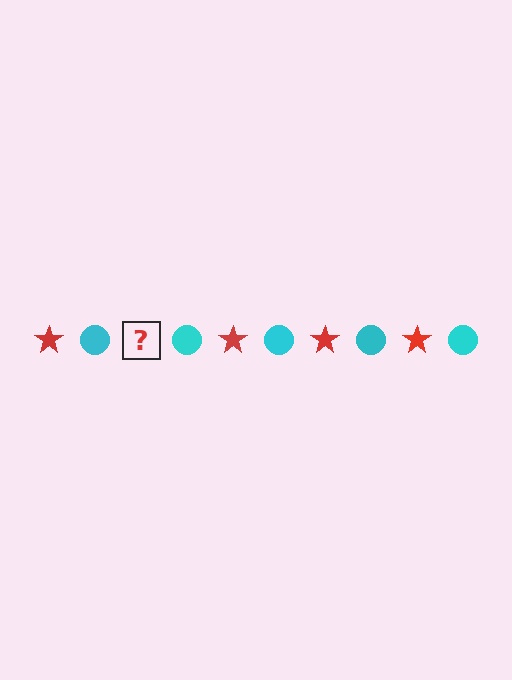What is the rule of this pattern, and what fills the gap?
The rule is that the pattern alternates between red star and cyan circle. The gap should be filled with a red star.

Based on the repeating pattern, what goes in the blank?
The blank should be a red star.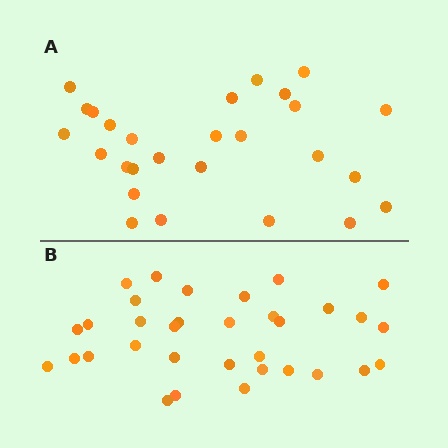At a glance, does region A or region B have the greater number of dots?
Region B (the bottom region) has more dots.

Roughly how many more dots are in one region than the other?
Region B has about 6 more dots than region A.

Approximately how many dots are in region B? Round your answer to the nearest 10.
About 30 dots. (The exact count is 33, which rounds to 30.)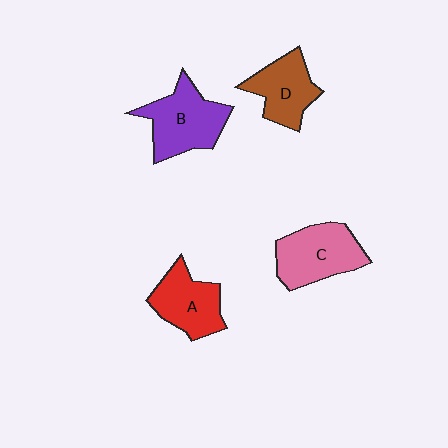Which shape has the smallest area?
Shape D (brown).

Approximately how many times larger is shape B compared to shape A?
Approximately 1.2 times.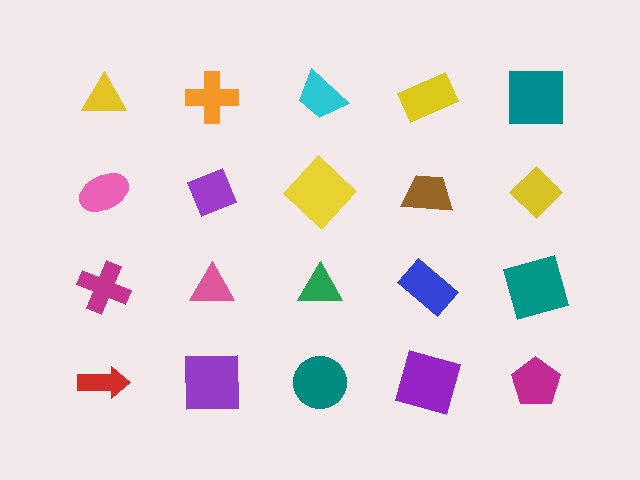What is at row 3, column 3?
A green triangle.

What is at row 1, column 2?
An orange cross.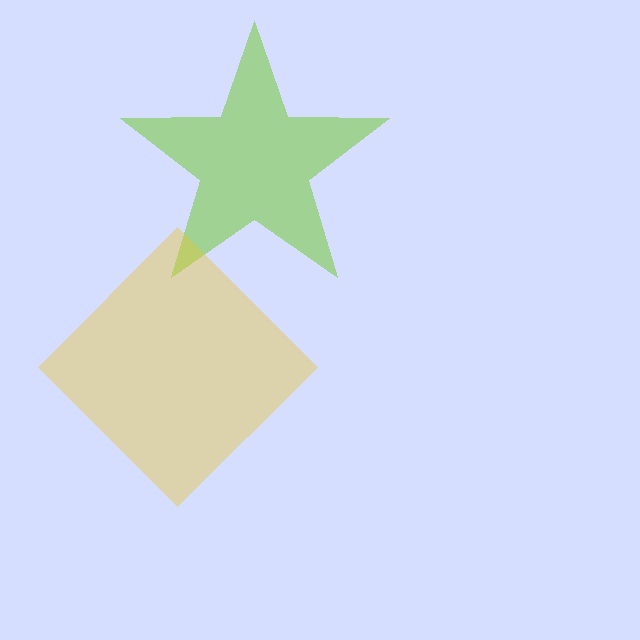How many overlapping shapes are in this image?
There are 2 overlapping shapes in the image.